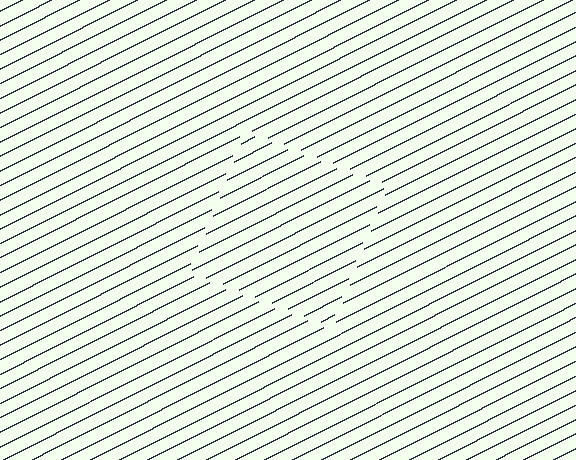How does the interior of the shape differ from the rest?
The interior of the shape contains the same grating, shifted by half a period — the contour is defined by the phase discontinuity where line-ends from the inner and outer gratings abut.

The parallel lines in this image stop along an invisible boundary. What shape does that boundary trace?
An illusory square. The interior of the shape contains the same grating, shifted by half a period — the contour is defined by the phase discontinuity where line-ends from the inner and outer gratings abut.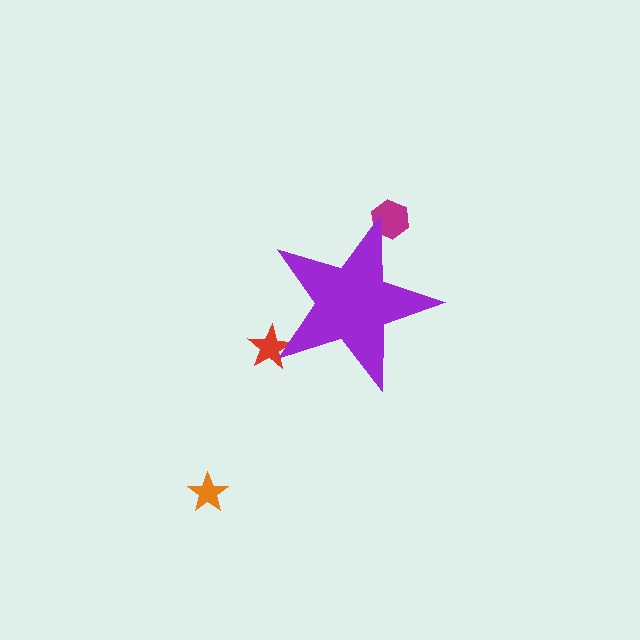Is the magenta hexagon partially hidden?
Yes, the magenta hexagon is partially hidden behind the purple star.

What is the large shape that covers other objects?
A purple star.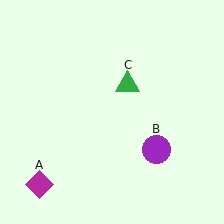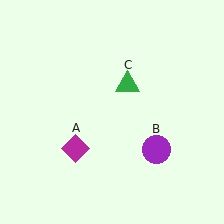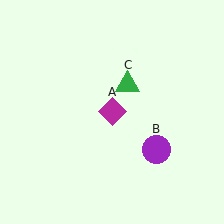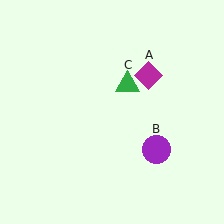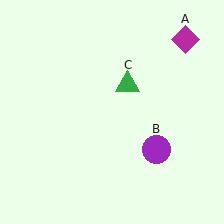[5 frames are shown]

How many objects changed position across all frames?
1 object changed position: magenta diamond (object A).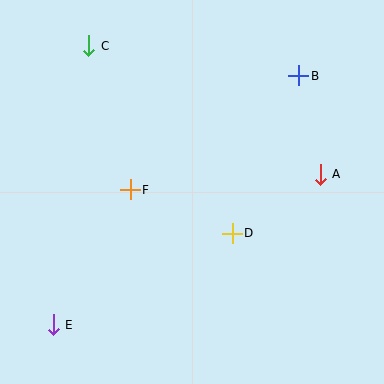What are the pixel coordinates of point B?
Point B is at (299, 76).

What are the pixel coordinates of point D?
Point D is at (232, 233).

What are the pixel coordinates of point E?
Point E is at (53, 325).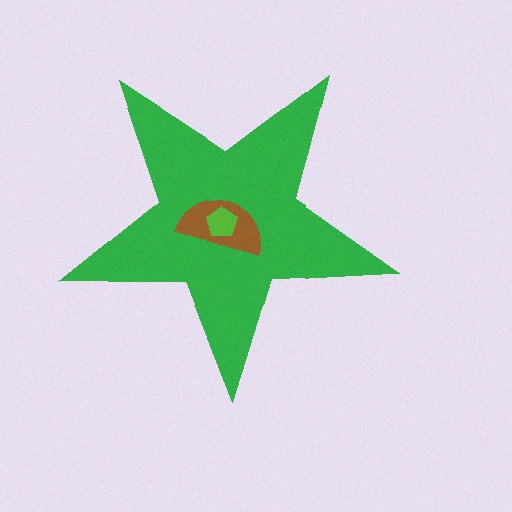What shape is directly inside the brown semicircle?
The lime pentagon.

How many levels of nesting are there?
3.